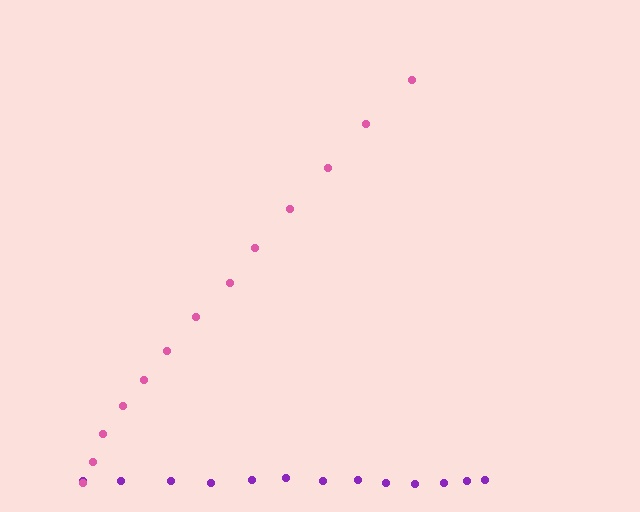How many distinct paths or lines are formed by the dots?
There are 2 distinct paths.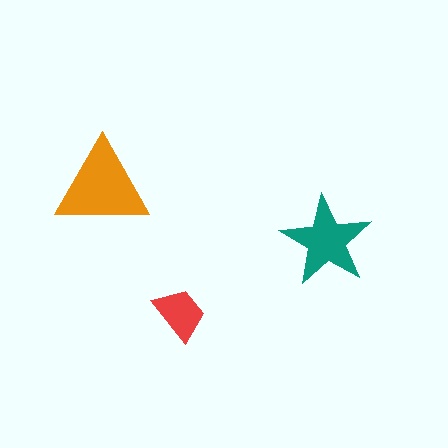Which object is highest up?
The orange triangle is topmost.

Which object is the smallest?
The red trapezoid.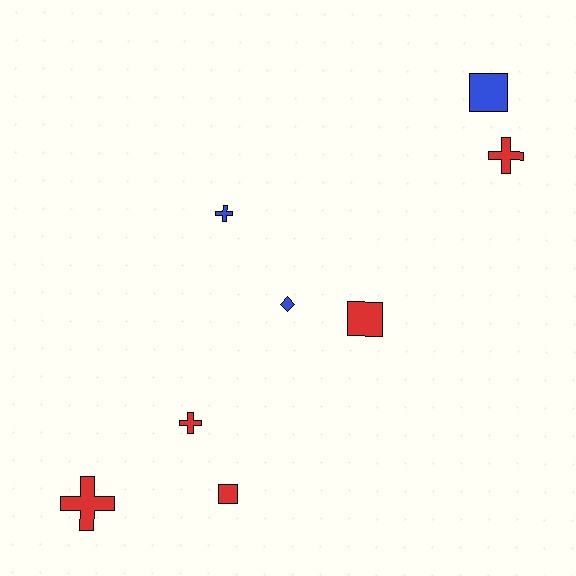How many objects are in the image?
There are 8 objects.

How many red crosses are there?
There are 3 red crosses.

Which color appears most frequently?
Red, with 5 objects.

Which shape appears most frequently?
Cross, with 4 objects.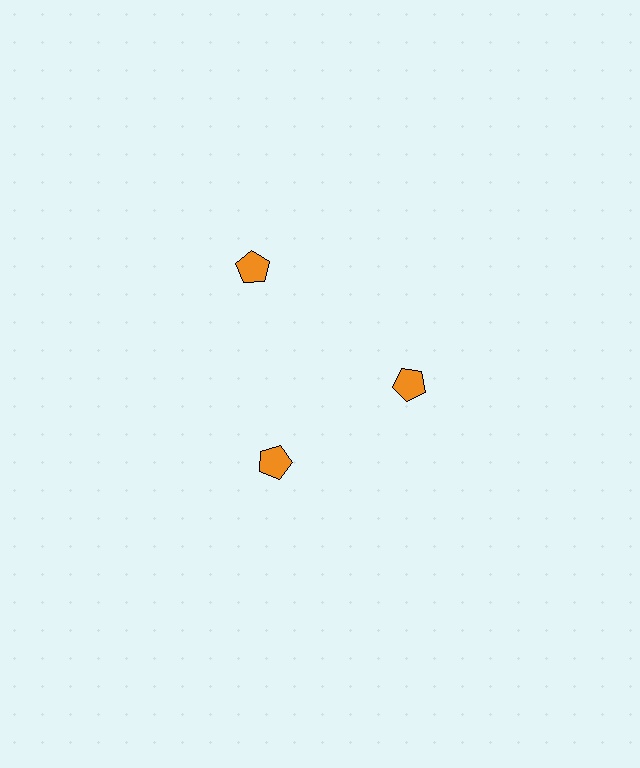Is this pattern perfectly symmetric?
No. The 3 orange pentagons are arranged in a ring, but one element near the 11 o'clock position is pushed outward from the center, breaking the 3-fold rotational symmetry.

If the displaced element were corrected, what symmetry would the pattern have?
It would have 3-fold rotational symmetry — the pattern would map onto itself every 120 degrees.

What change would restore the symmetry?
The symmetry would be restored by moving it inward, back onto the ring so that all 3 pentagons sit at equal angles and equal distance from the center.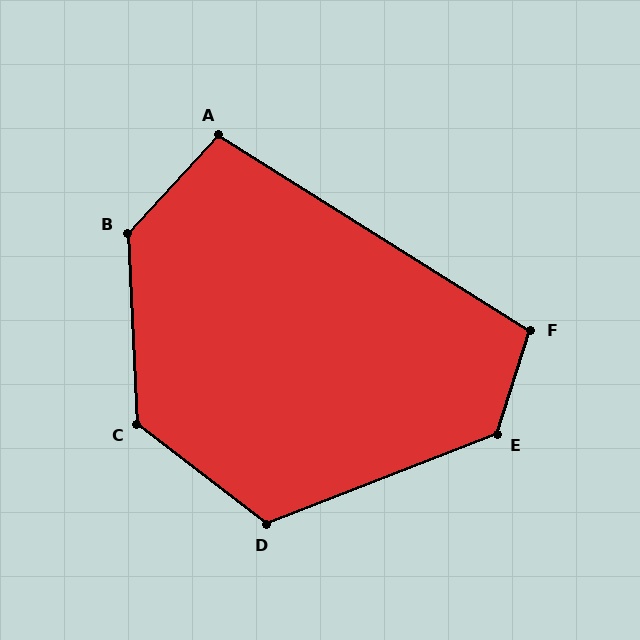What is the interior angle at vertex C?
Approximately 130 degrees (obtuse).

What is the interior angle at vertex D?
Approximately 121 degrees (obtuse).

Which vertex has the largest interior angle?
B, at approximately 134 degrees.